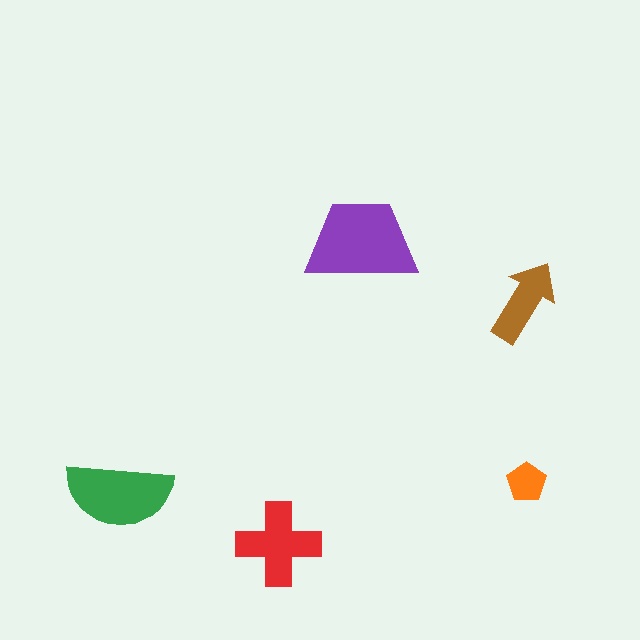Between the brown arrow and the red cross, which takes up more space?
The red cross.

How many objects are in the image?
There are 5 objects in the image.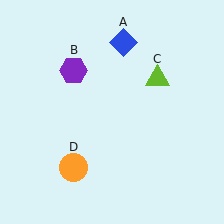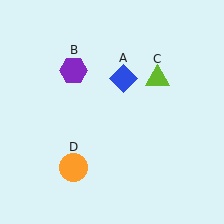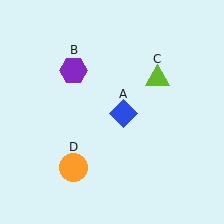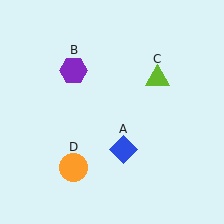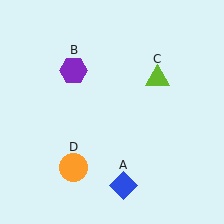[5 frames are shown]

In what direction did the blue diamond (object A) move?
The blue diamond (object A) moved down.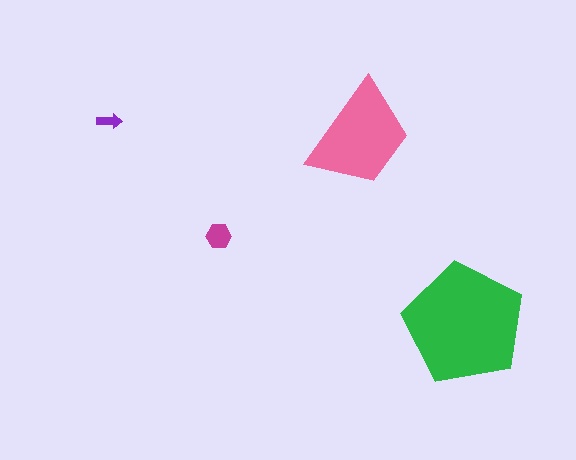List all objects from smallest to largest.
The purple arrow, the magenta hexagon, the pink trapezoid, the green pentagon.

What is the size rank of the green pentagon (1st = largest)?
1st.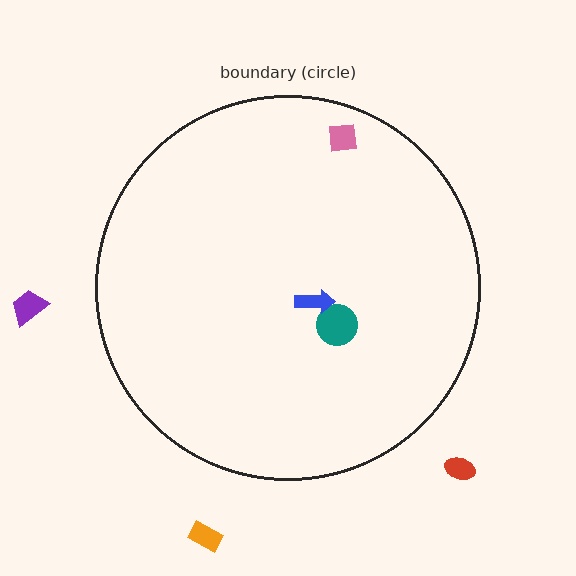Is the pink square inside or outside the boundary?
Inside.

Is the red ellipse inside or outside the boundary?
Outside.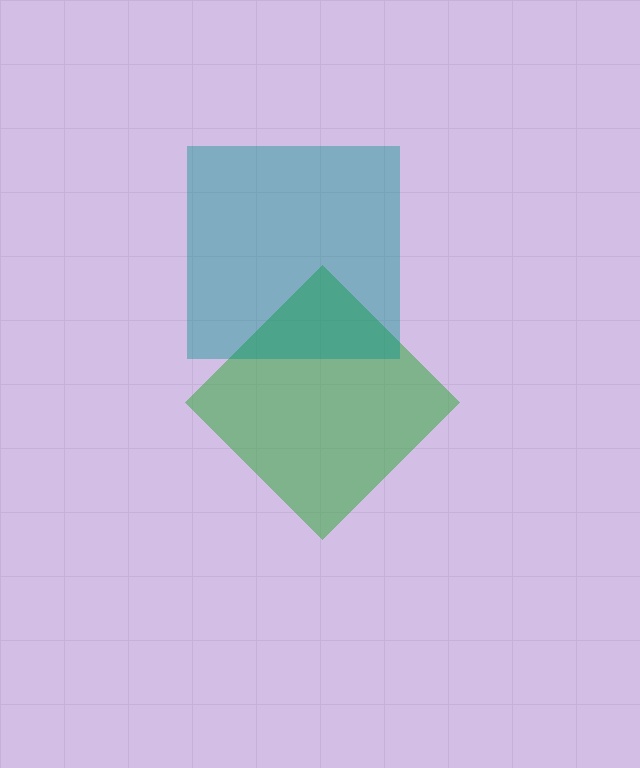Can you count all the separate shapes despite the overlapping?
Yes, there are 2 separate shapes.